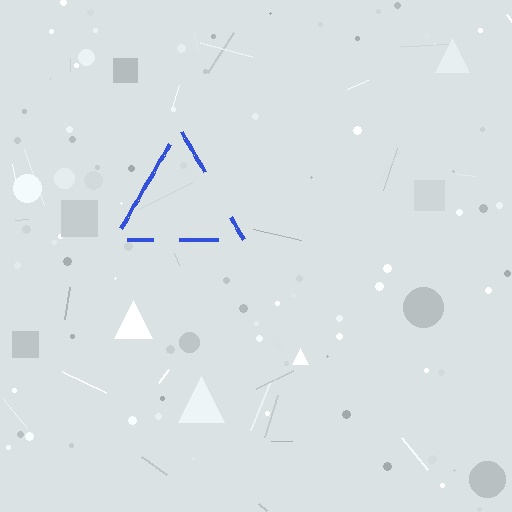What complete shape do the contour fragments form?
The contour fragments form a triangle.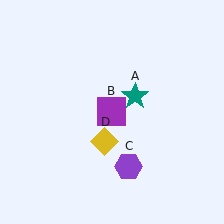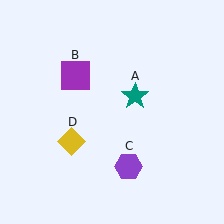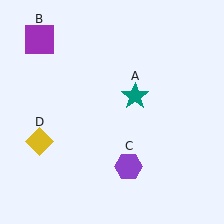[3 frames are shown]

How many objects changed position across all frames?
2 objects changed position: purple square (object B), yellow diamond (object D).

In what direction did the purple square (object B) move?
The purple square (object B) moved up and to the left.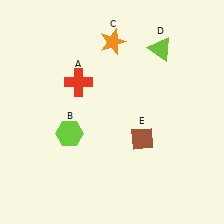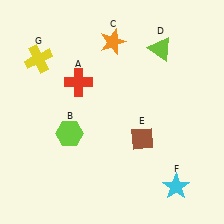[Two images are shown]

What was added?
A cyan star (F), a yellow cross (G) were added in Image 2.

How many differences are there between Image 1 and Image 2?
There are 2 differences between the two images.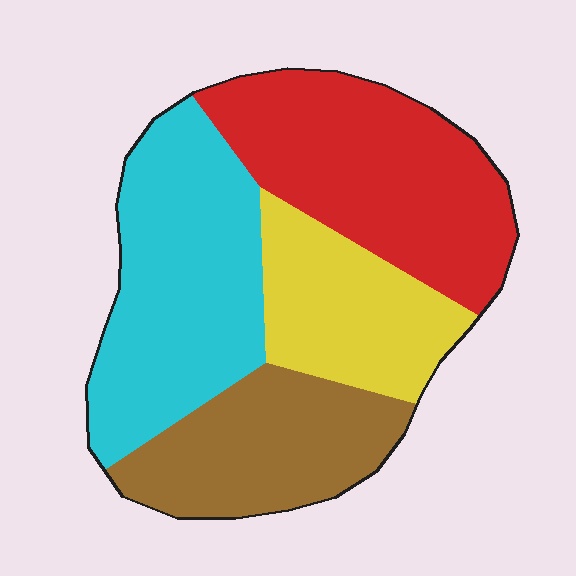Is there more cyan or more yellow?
Cyan.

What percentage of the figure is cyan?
Cyan covers around 30% of the figure.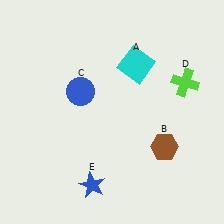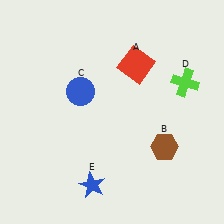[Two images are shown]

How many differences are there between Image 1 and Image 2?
There is 1 difference between the two images.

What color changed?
The square (A) changed from cyan in Image 1 to red in Image 2.